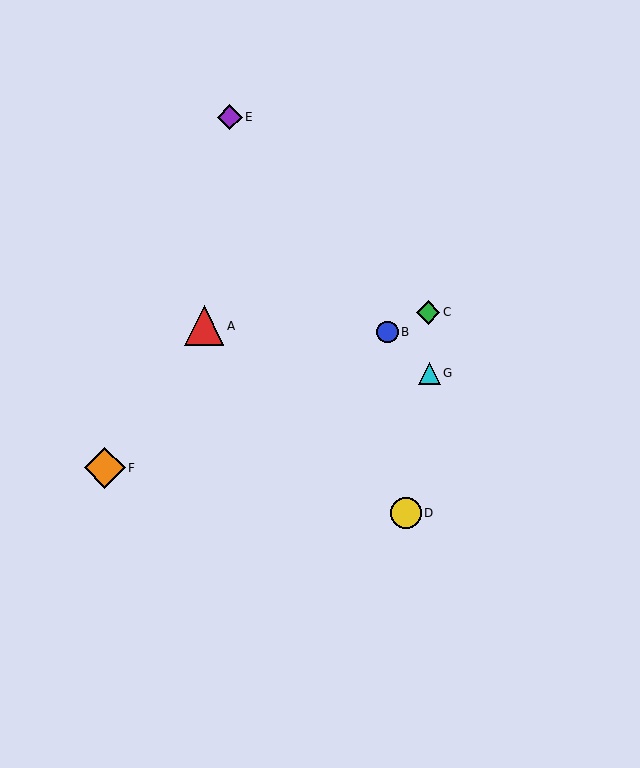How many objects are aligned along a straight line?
3 objects (B, C, F) are aligned along a straight line.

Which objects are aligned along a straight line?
Objects B, C, F are aligned along a straight line.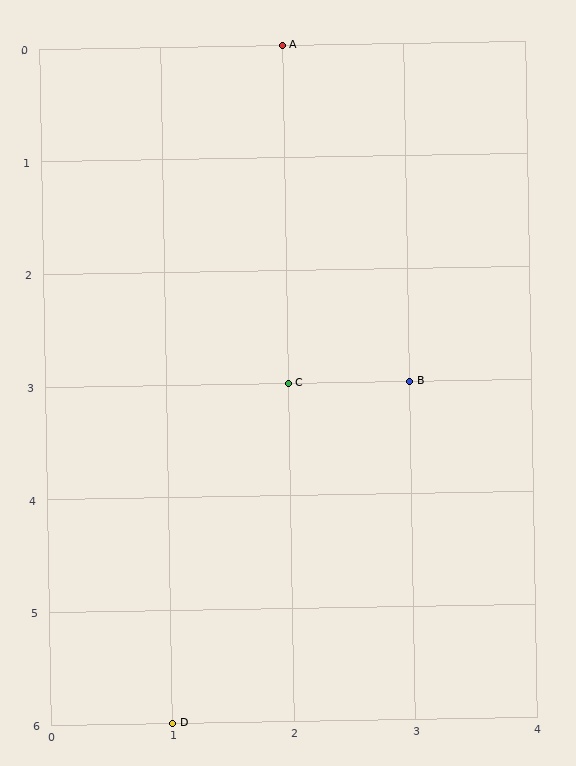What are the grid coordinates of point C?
Point C is at grid coordinates (2, 3).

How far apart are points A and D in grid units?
Points A and D are 1 column and 6 rows apart (about 6.1 grid units diagonally).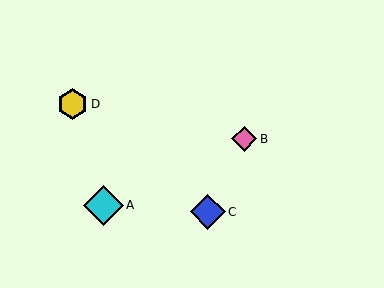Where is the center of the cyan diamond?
The center of the cyan diamond is at (103, 205).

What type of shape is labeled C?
Shape C is a blue diamond.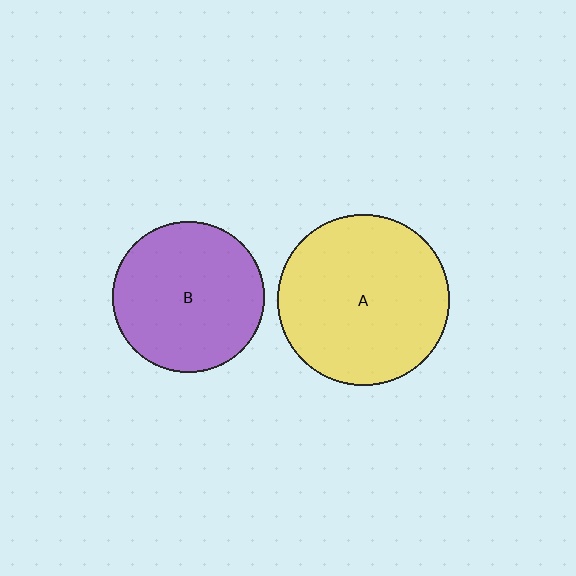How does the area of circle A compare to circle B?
Approximately 1.3 times.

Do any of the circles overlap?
No, none of the circles overlap.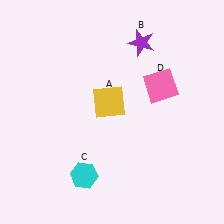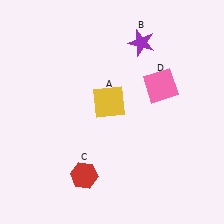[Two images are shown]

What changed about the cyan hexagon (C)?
In Image 1, C is cyan. In Image 2, it changed to red.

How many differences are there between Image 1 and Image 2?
There is 1 difference between the two images.